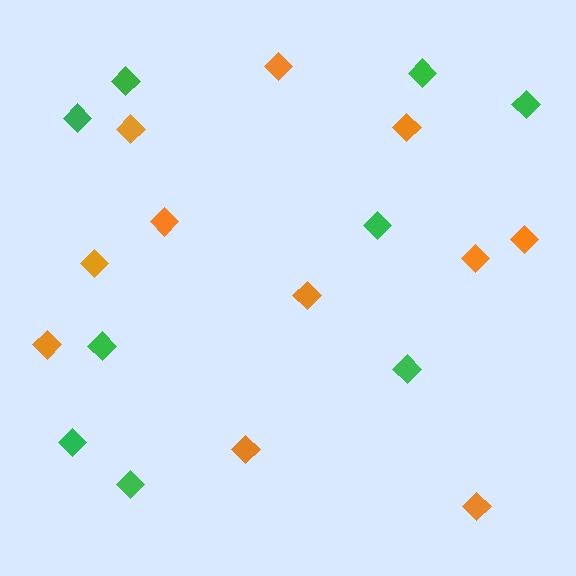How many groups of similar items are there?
There are 2 groups: one group of green diamonds (9) and one group of orange diamonds (11).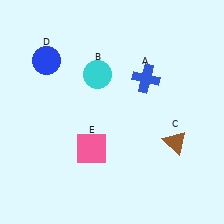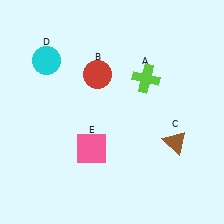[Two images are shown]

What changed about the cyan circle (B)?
In Image 1, B is cyan. In Image 2, it changed to red.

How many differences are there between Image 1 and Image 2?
There are 3 differences between the two images.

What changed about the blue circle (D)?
In Image 1, D is blue. In Image 2, it changed to cyan.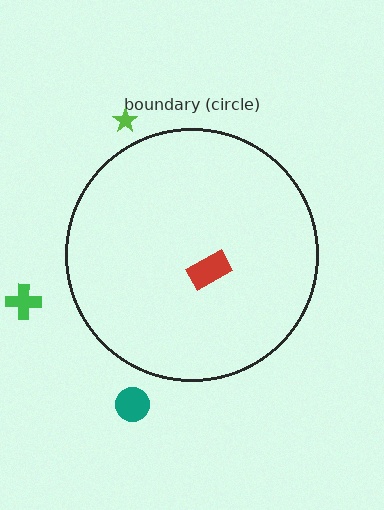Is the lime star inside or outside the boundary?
Outside.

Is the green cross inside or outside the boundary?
Outside.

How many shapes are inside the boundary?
1 inside, 3 outside.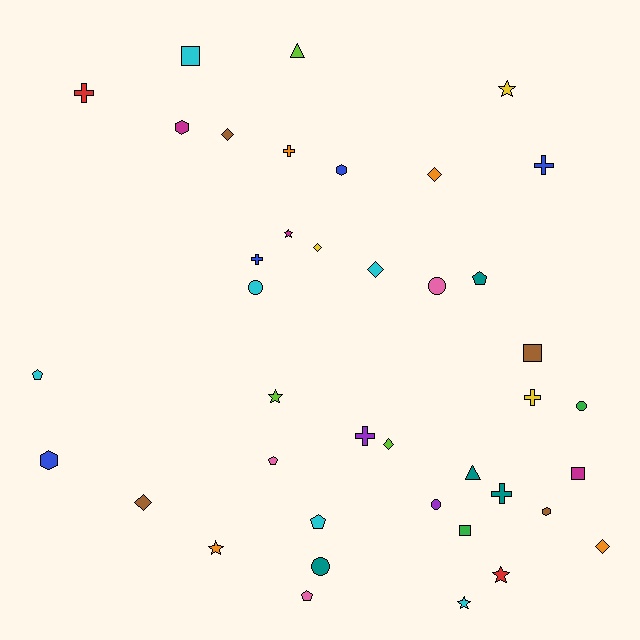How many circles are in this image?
There are 5 circles.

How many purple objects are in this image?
There are 2 purple objects.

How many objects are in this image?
There are 40 objects.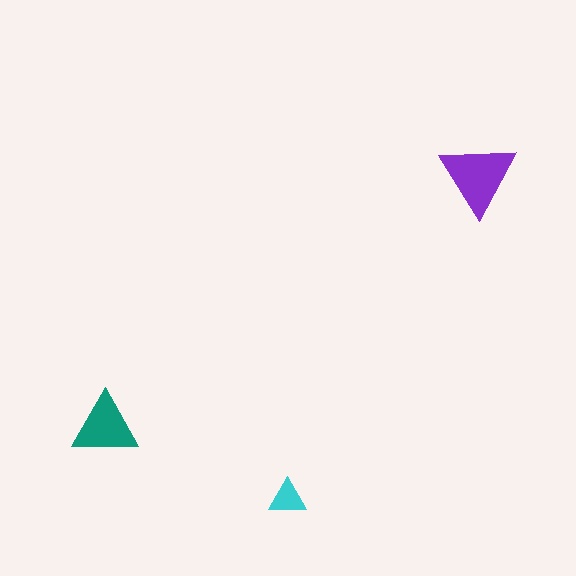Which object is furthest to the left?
The teal triangle is leftmost.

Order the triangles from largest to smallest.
the purple one, the teal one, the cyan one.